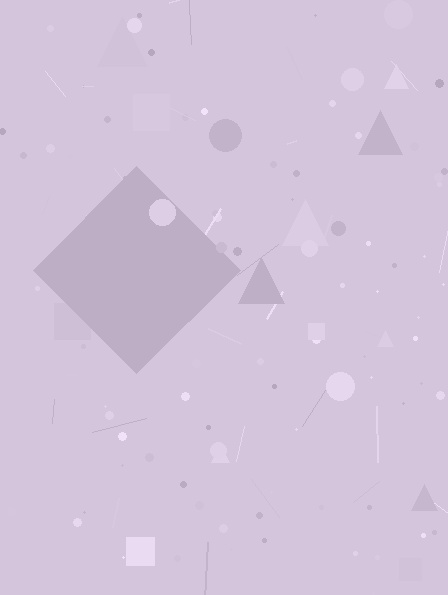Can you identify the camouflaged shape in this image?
The camouflaged shape is a diamond.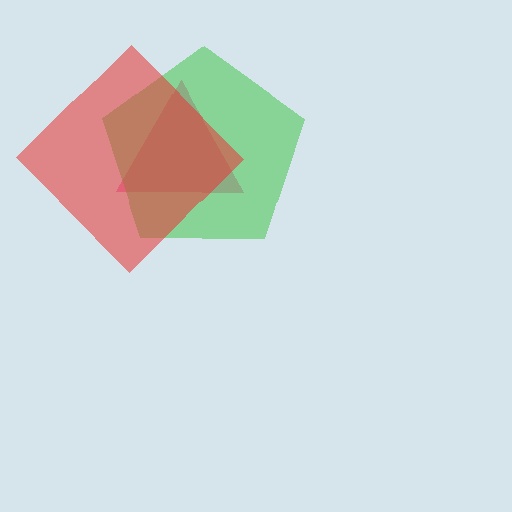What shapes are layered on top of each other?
The layered shapes are: a pink triangle, a green pentagon, a red diamond.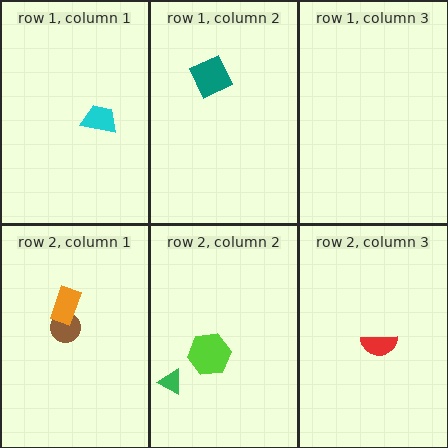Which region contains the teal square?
The row 1, column 2 region.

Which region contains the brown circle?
The row 2, column 1 region.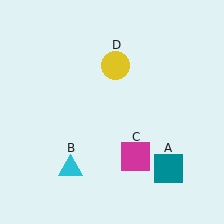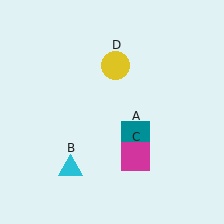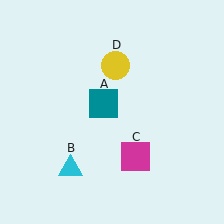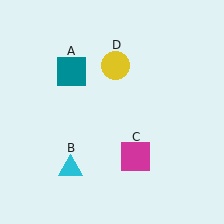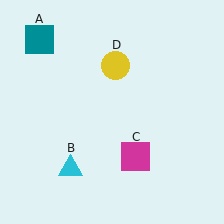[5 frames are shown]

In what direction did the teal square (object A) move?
The teal square (object A) moved up and to the left.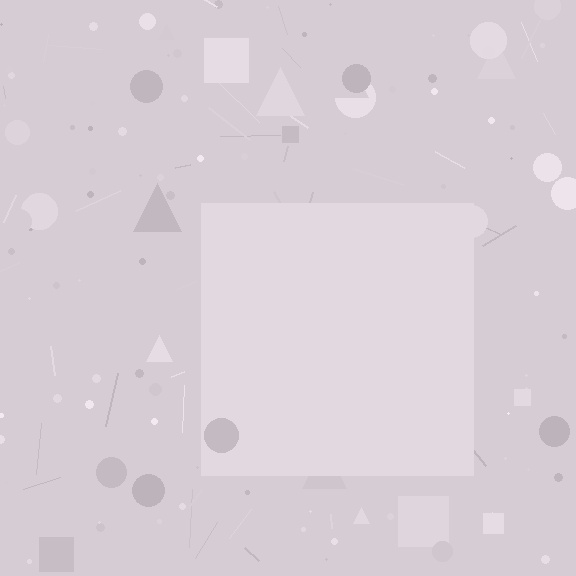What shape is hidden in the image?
A square is hidden in the image.